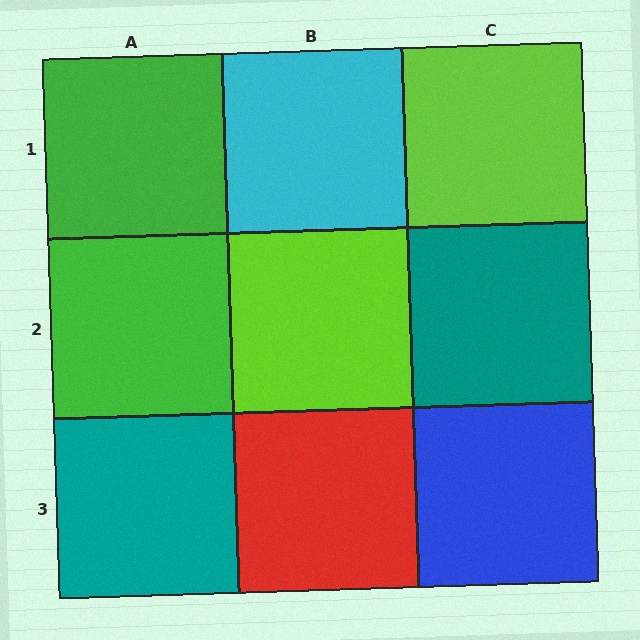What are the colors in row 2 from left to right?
Green, lime, teal.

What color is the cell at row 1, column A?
Green.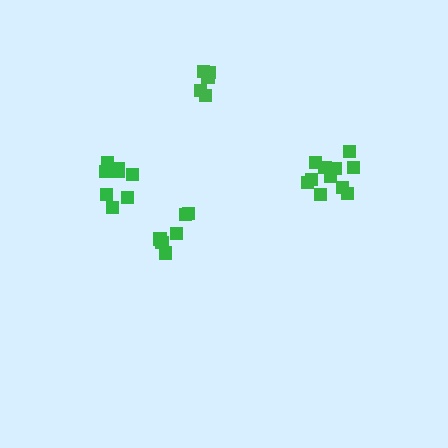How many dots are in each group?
Group 1: 11 dots, Group 2: 6 dots, Group 3: 8 dots, Group 4: 6 dots (31 total).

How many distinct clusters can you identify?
There are 4 distinct clusters.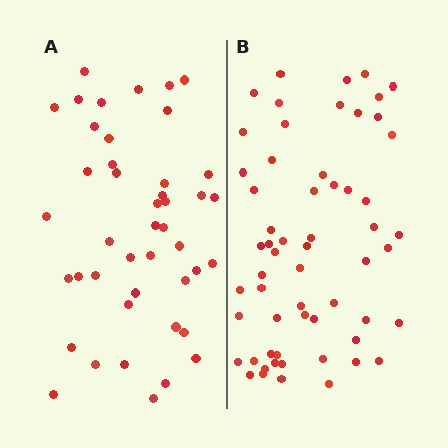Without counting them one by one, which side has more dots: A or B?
Region B (the right region) has more dots.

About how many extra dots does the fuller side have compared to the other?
Region B has approximately 15 more dots than region A.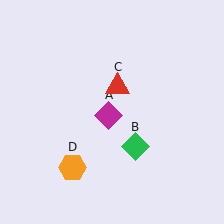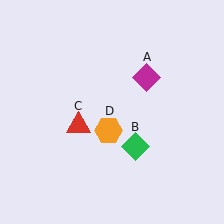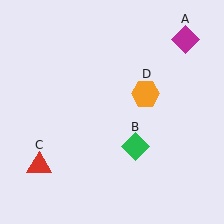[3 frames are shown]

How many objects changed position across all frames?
3 objects changed position: magenta diamond (object A), red triangle (object C), orange hexagon (object D).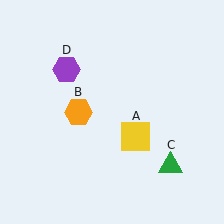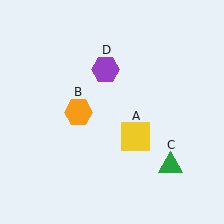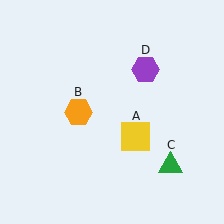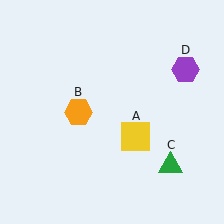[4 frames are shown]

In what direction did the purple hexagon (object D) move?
The purple hexagon (object D) moved right.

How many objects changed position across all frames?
1 object changed position: purple hexagon (object D).